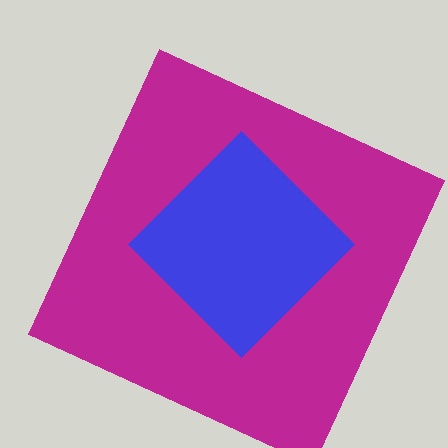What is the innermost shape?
The blue diamond.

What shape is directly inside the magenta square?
The blue diamond.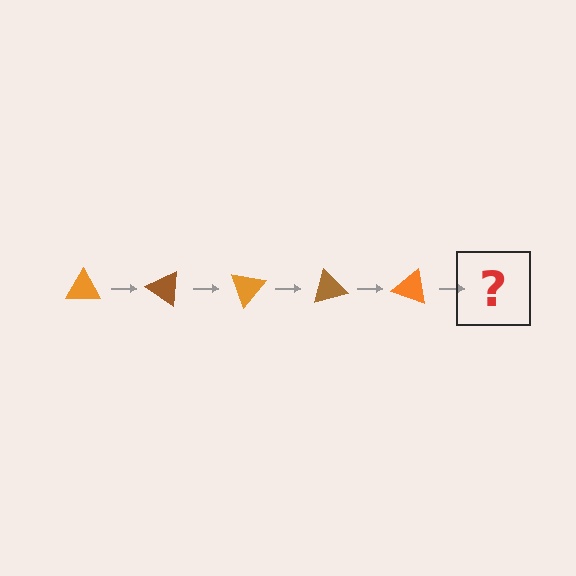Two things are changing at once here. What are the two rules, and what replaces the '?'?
The two rules are that it rotates 35 degrees each step and the color cycles through orange and brown. The '?' should be a brown triangle, rotated 175 degrees from the start.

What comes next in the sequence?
The next element should be a brown triangle, rotated 175 degrees from the start.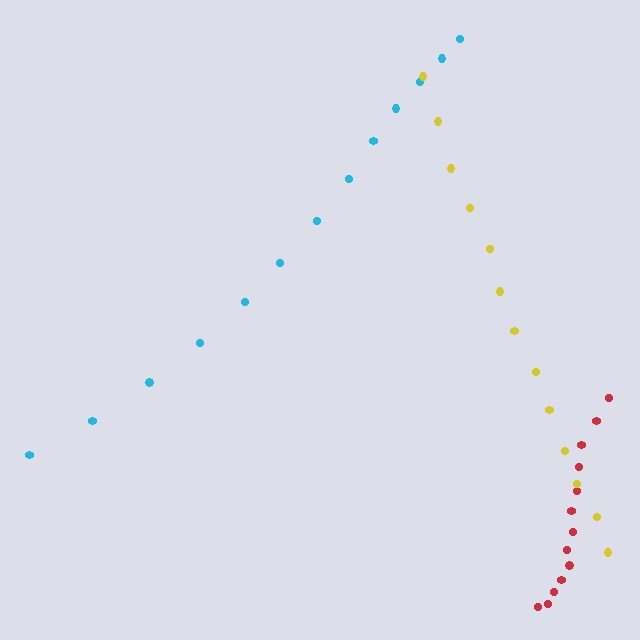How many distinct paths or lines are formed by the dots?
There are 3 distinct paths.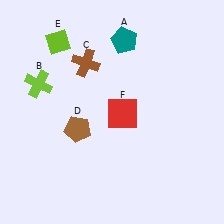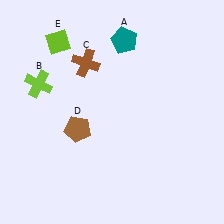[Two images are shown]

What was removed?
The red square (F) was removed in Image 2.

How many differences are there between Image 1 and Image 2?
There is 1 difference between the two images.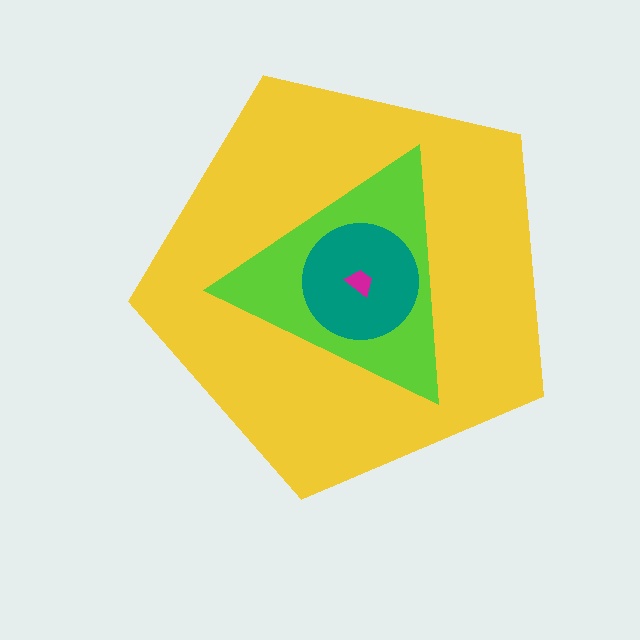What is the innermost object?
The magenta trapezoid.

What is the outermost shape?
The yellow pentagon.